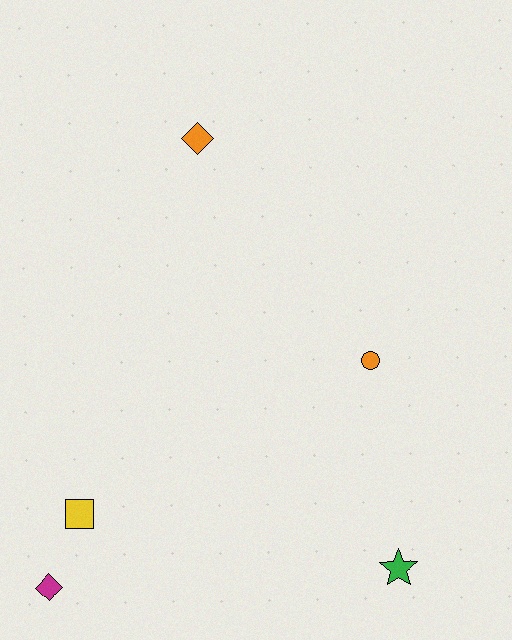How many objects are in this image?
There are 5 objects.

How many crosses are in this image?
There are no crosses.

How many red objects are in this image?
There are no red objects.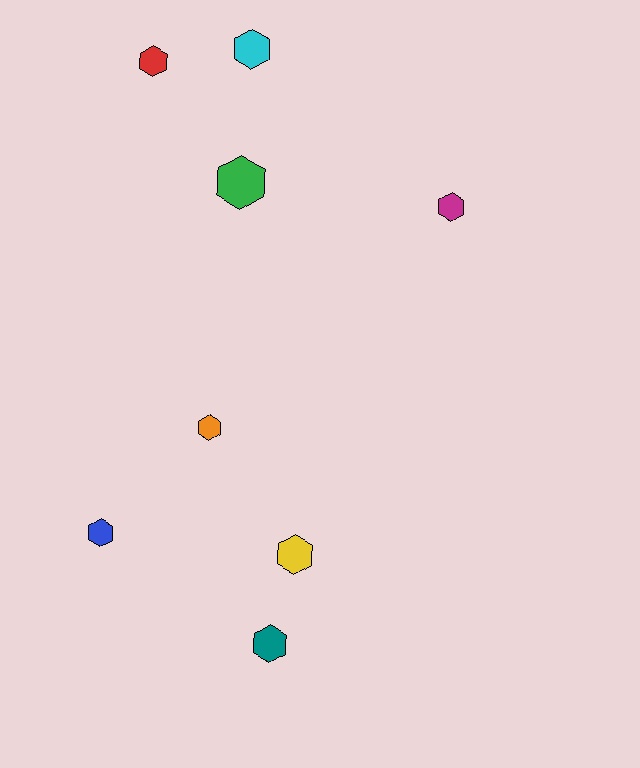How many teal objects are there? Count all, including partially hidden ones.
There is 1 teal object.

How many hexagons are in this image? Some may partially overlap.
There are 8 hexagons.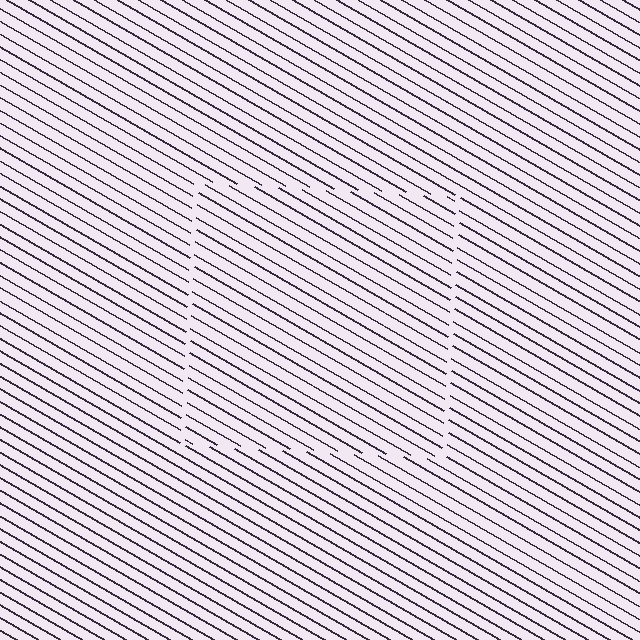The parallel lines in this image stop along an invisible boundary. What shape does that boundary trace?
An illusory square. The interior of the shape contains the same grating, shifted by half a period — the contour is defined by the phase discontinuity where line-ends from the inner and outer gratings abut.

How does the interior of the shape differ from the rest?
The interior of the shape contains the same grating, shifted by half a period — the contour is defined by the phase discontinuity where line-ends from the inner and outer gratings abut.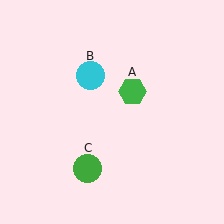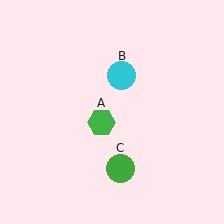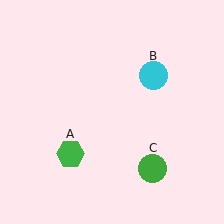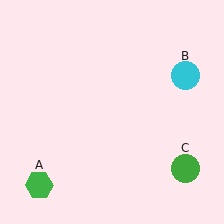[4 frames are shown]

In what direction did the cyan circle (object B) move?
The cyan circle (object B) moved right.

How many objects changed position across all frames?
3 objects changed position: green hexagon (object A), cyan circle (object B), green circle (object C).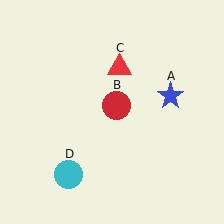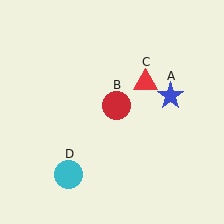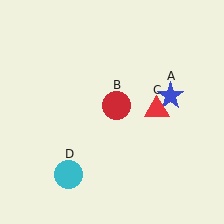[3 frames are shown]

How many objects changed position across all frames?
1 object changed position: red triangle (object C).